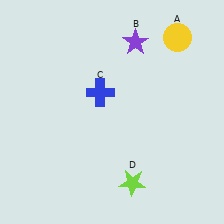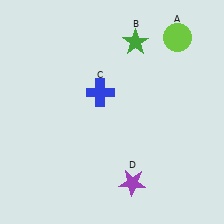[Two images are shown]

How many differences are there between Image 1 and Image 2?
There are 3 differences between the two images.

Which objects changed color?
A changed from yellow to lime. B changed from purple to green. D changed from lime to purple.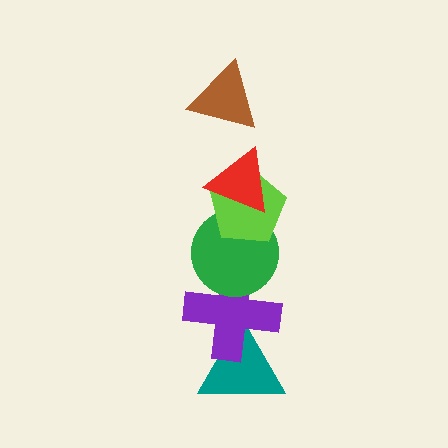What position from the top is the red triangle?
The red triangle is 2nd from the top.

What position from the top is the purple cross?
The purple cross is 5th from the top.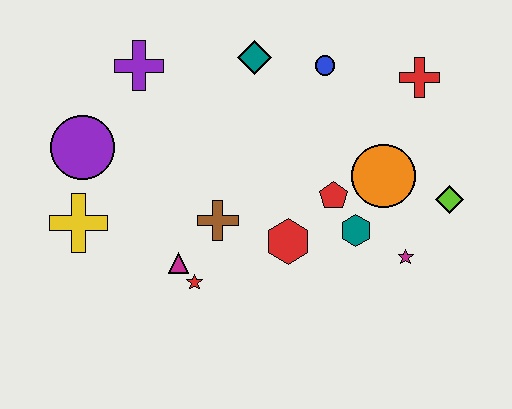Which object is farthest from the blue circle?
The yellow cross is farthest from the blue circle.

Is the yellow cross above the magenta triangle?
Yes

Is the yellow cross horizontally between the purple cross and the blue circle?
No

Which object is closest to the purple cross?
The purple circle is closest to the purple cross.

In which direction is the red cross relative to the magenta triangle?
The red cross is to the right of the magenta triangle.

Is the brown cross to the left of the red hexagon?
Yes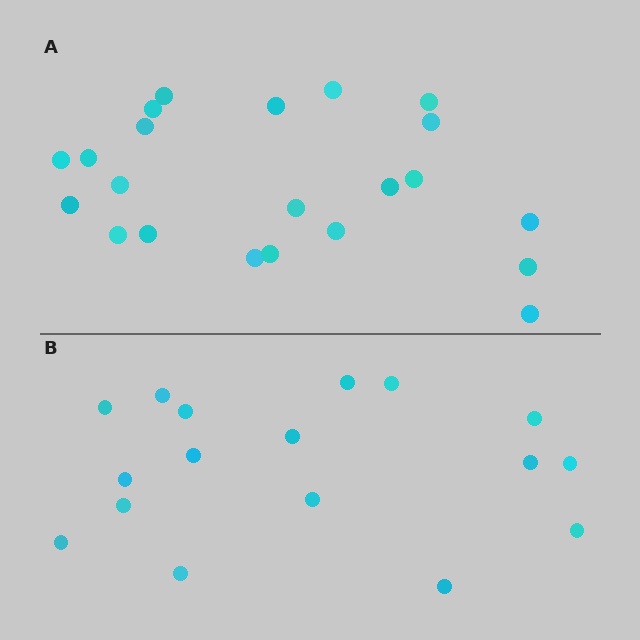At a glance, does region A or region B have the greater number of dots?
Region A (the top region) has more dots.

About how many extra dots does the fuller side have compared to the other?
Region A has about 5 more dots than region B.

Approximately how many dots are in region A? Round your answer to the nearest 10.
About 20 dots. (The exact count is 22, which rounds to 20.)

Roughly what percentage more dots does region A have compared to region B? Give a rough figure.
About 30% more.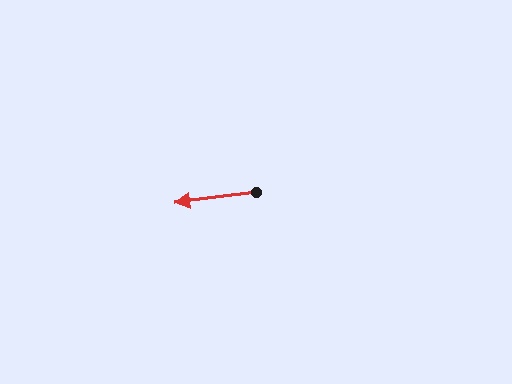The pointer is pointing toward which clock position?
Roughly 9 o'clock.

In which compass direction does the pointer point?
West.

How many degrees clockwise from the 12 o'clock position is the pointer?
Approximately 263 degrees.